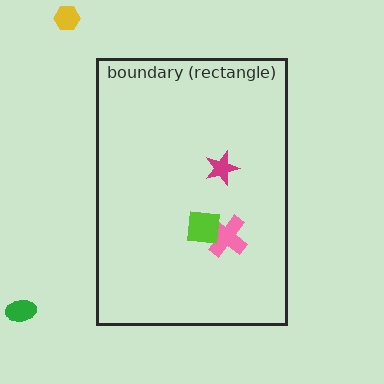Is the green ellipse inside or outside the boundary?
Outside.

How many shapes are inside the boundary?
3 inside, 2 outside.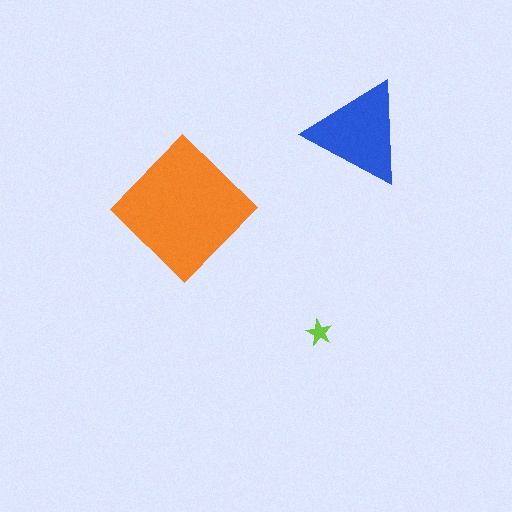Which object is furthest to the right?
The blue triangle is rightmost.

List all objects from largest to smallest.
The orange diamond, the blue triangle, the lime star.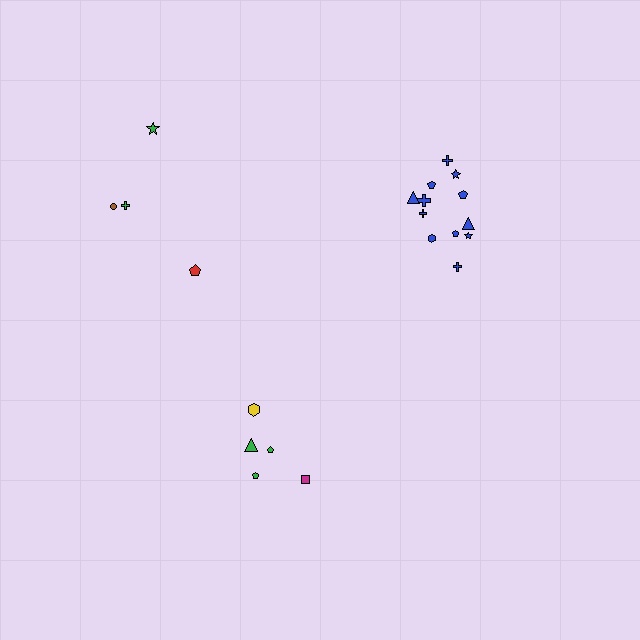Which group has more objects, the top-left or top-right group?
The top-right group.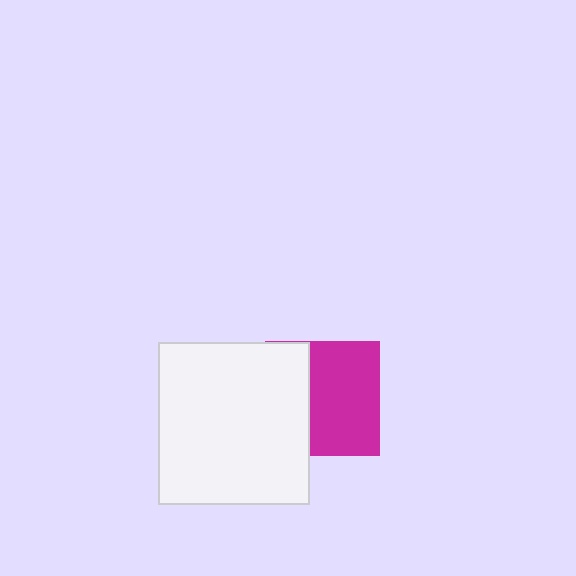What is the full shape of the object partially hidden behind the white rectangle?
The partially hidden object is a magenta square.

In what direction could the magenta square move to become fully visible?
The magenta square could move right. That would shift it out from behind the white rectangle entirely.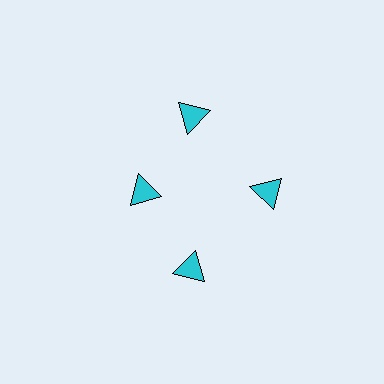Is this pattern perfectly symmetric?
No. The 4 cyan triangles are arranged in a ring, but one element near the 9 o'clock position is pulled inward toward the center, breaking the 4-fold rotational symmetry.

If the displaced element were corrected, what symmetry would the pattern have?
It would have 4-fold rotational symmetry — the pattern would map onto itself every 90 degrees.